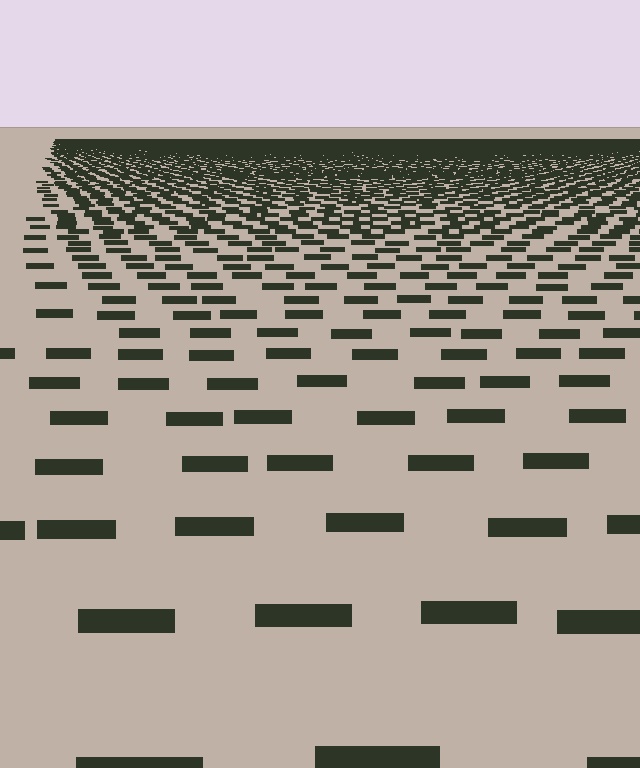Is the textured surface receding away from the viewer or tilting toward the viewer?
The surface is receding away from the viewer. Texture elements get smaller and denser toward the top.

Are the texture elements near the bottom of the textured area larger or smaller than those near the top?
Larger. Near the bottom, elements are closer to the viewer and appear at a bigger on-screen size.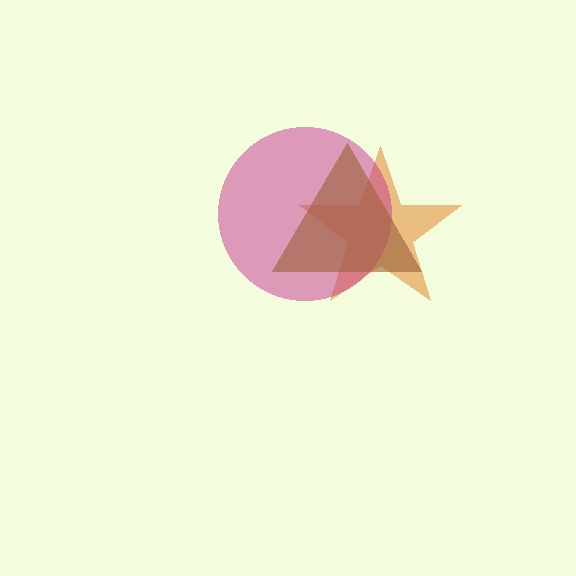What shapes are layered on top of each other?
The layered shapes are: an orange star, a magenta circle, a brown triangle.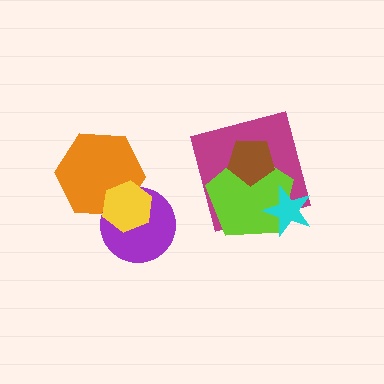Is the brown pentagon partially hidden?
No, no other shape covers it.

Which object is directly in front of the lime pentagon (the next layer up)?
The brown pentagon is directly in front of the lime pentagon.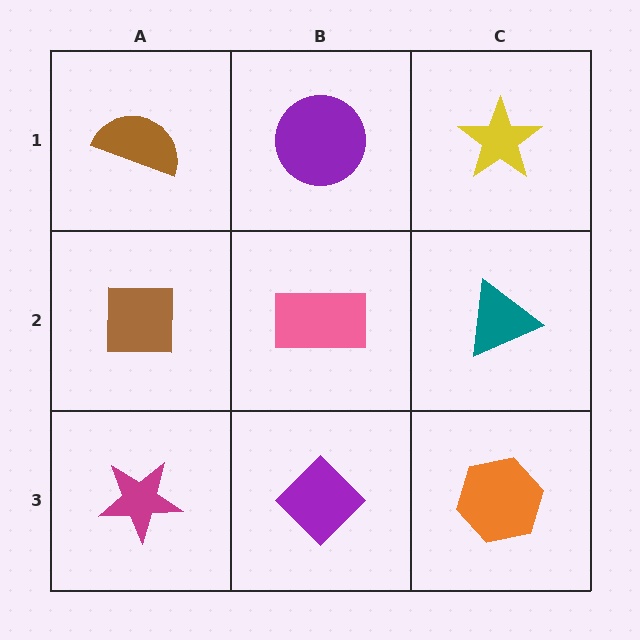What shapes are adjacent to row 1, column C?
A teal triangle (row 2, column C), a purple circle (row 1, column B).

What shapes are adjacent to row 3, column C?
A teal triangle (row 2, column C), a purple diamond (row 3, column B).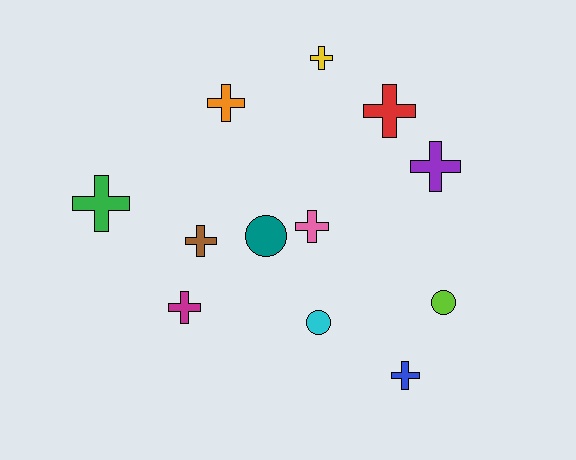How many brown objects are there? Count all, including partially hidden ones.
There is 1 brown object.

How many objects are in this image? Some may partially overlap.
There are 12 objects.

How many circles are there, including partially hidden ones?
There are 3 circles.